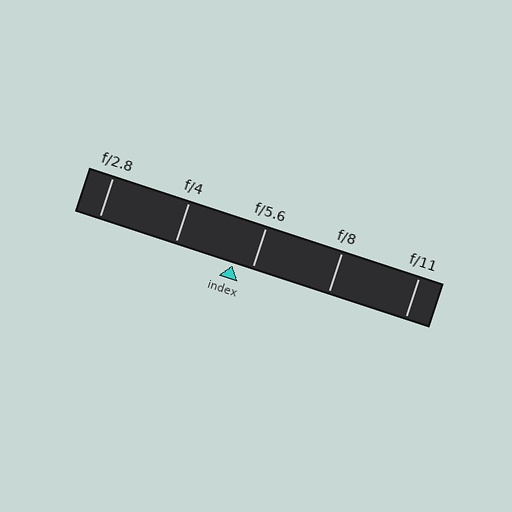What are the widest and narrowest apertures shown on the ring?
The widest aperture shown is f/2.8 and the narrowest is f/11.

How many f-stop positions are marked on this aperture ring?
There are 5 f-stop positions marked.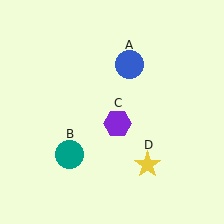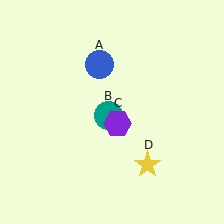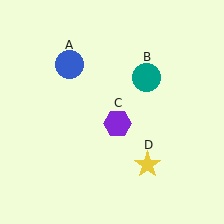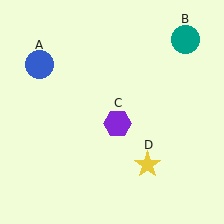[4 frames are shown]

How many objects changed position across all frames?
2 objects changed position: blue circle (object A), teal circle (object B).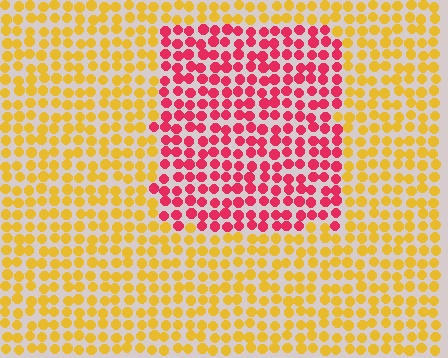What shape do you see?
I see a rectangle.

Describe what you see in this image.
The image is filled with small yellow elements in a uniform arrangement. A rectangle-shaped region is visible where the elements are tinted to a slightly different hue, forming a subtle color boundary.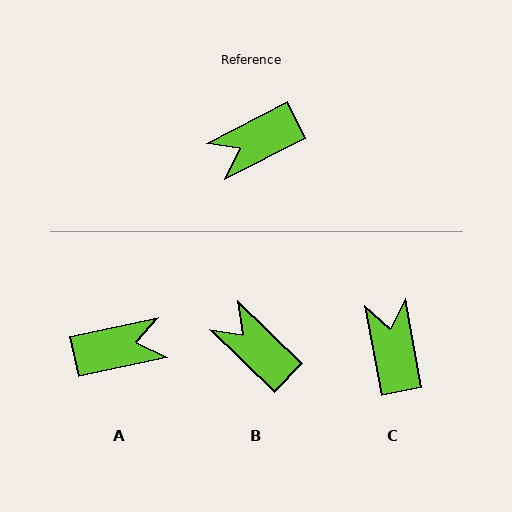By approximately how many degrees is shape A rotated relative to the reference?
Approximately 165 degrees counter-clockwise.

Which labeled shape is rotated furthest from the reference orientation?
A, about 165 degrees away.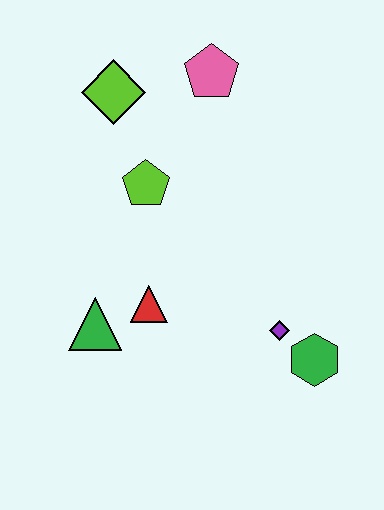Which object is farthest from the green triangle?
The pink pentagon is farthest from the green triangle.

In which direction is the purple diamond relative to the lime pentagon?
The purple diamond is below the lime pentagon.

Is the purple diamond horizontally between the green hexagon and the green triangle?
Yes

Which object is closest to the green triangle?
The red triangle is closest to the green triangle.